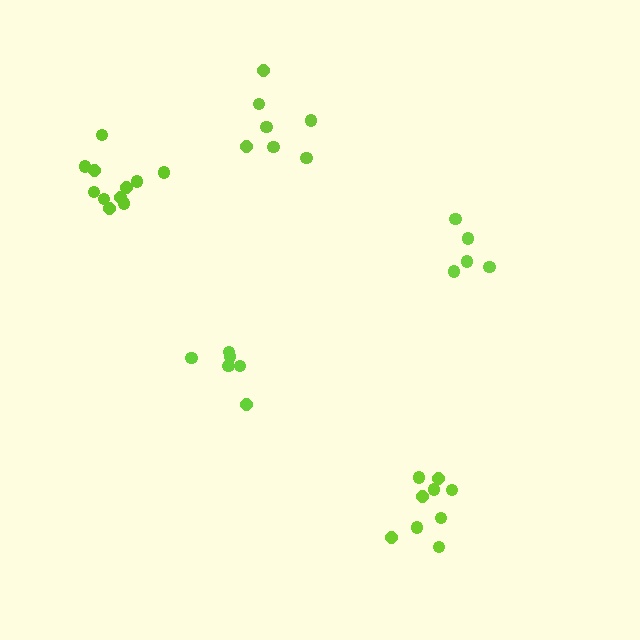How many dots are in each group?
Group 1: 11 dots, Group 2: 9 dots, Group 3: 6 dots, Group 4: 5 dots, Group 5: 7 dots (38 total).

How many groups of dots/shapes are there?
There are 5 groups.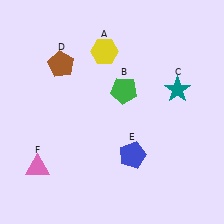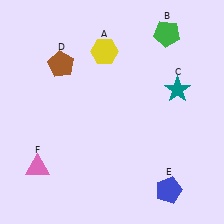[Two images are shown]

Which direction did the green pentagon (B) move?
The green pentagon (B) moved up.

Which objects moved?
The objects that moved are: the green pentagon (B), the blue pentagon (E).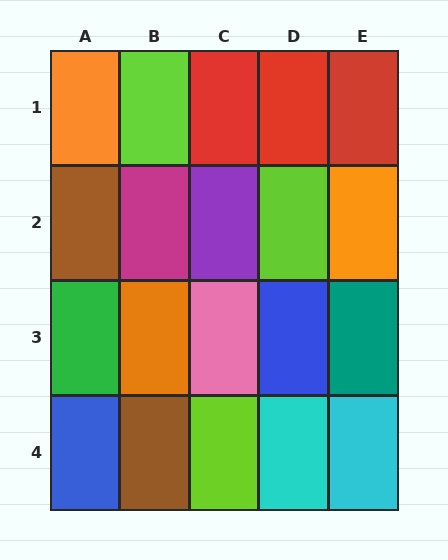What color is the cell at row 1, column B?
Lime.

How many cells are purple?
1 cell is purple.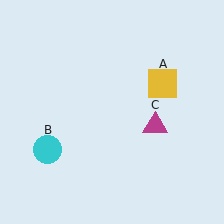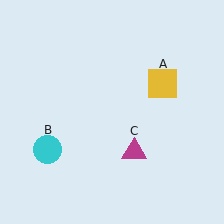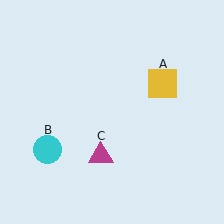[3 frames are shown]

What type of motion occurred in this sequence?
The magenta triangle (object C) rotated clockwise around the center of the scene.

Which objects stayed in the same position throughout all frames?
Yellow square (object A) and cyan circle (object B) remained stationary.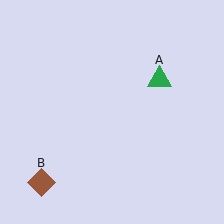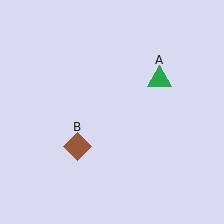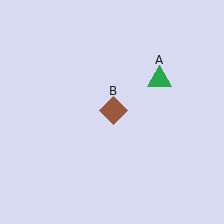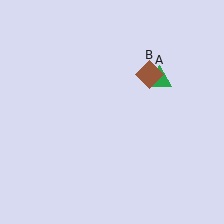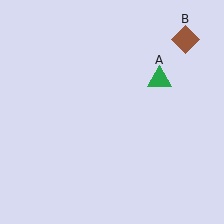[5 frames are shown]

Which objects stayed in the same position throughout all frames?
Green triangle (object A) remained stationary.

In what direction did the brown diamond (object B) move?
The brown diamond (object B) moved up and to the right.